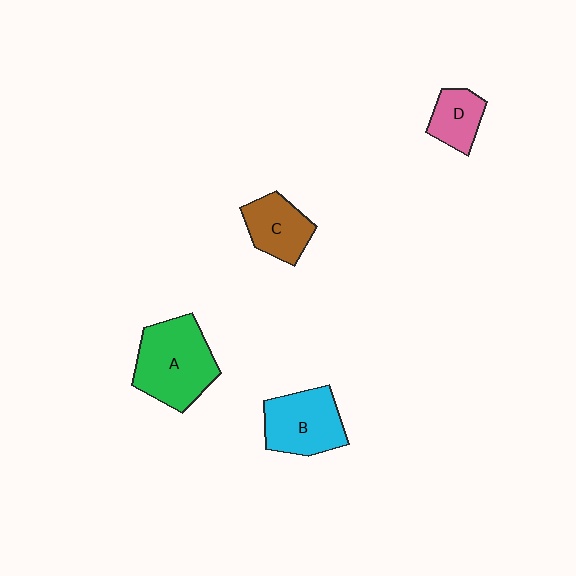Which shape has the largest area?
Shape A (green).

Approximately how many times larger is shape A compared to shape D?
Approximately 2.1 times.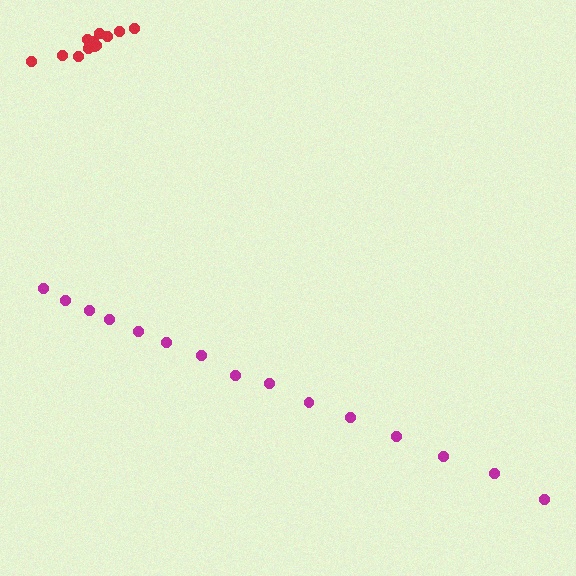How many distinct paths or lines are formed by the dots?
There are 2 distinct paths.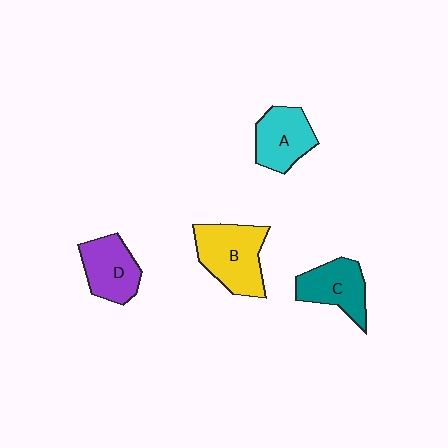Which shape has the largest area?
Shape B (yellow).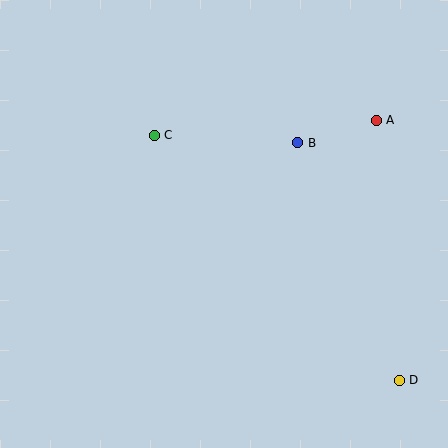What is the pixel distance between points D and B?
The distance between D and B is 258 pixels.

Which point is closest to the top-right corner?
Point A is closest to the top-right corner.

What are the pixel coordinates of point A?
Point A is at (376, 120).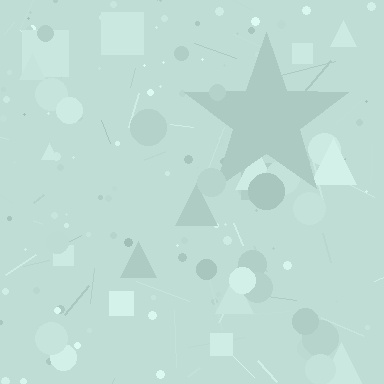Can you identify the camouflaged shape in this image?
The camouflaged shape is a star.